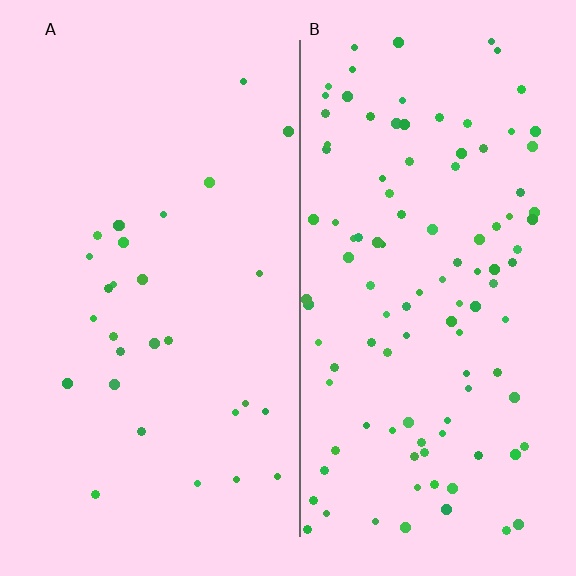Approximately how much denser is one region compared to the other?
Approximately 3.7× — region B over region A.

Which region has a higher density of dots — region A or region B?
B (the right).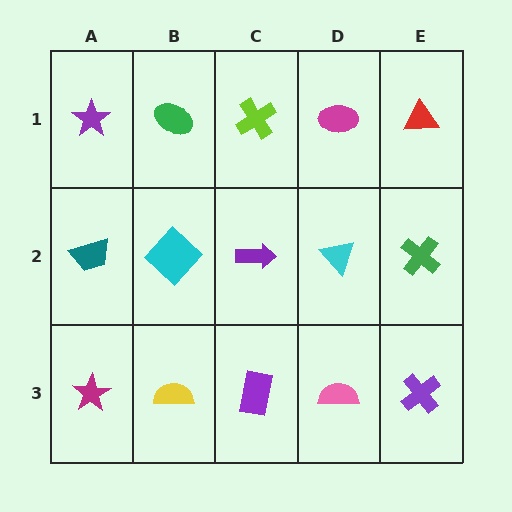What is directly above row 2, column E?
A red triangle.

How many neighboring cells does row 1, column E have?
2.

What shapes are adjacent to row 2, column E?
A red triangle (row 1, column E), a purple cross (row 3, column E), a cyan triangle (row 2, column D).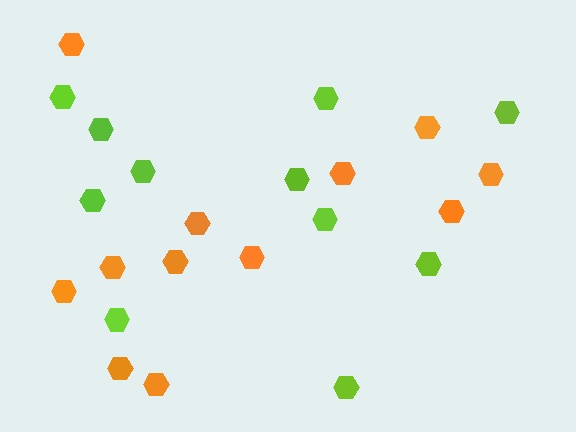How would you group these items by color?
There are 2 groups: one group of orange hexagons (12) and one group of lime hexagons (11).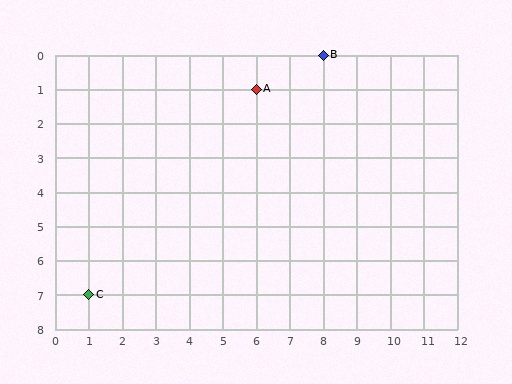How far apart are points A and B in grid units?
Points A and B are 2 columns and 1 row apart (about 2.2 grid units diagonally).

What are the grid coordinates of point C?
Point C is at grid coordinates (1, 7).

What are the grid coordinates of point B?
Point B is at grid coordinates (8, 0).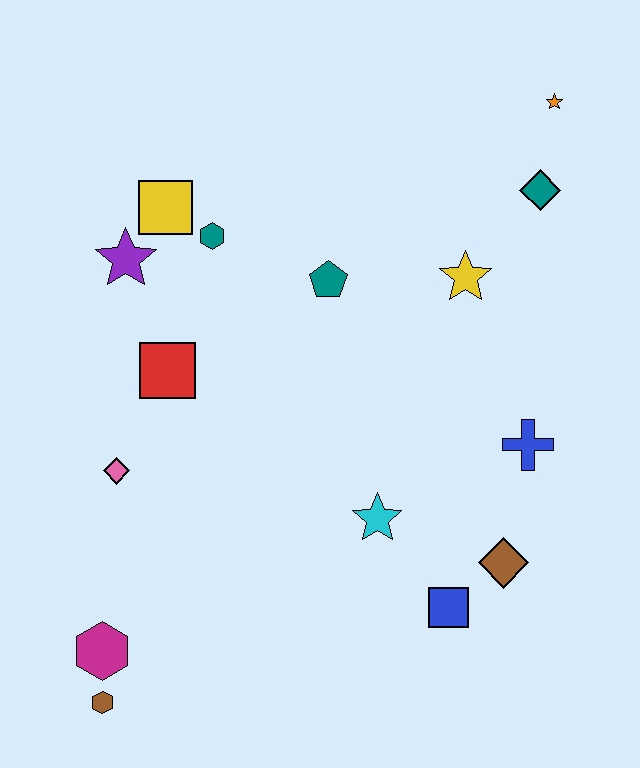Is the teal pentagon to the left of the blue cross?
Yes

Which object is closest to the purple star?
The yellow square is closest to the purple star.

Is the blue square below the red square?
Yes